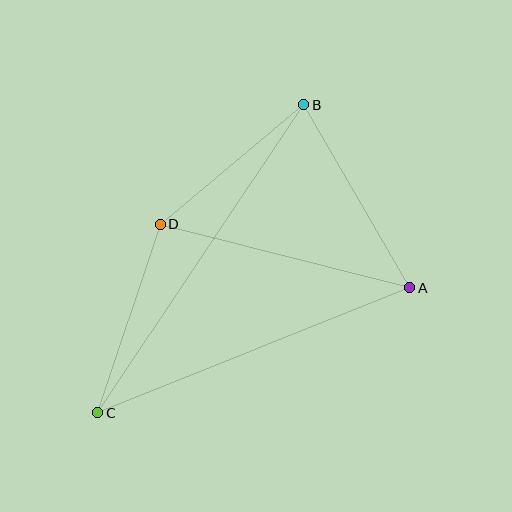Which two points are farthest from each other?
Points B and C are farthest from each other.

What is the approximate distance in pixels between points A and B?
The distance between A and B is approximately 211 pixels.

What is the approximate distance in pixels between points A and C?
The distance between A and C is approximately 336 pixels.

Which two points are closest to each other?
Points B and D are closest to each other.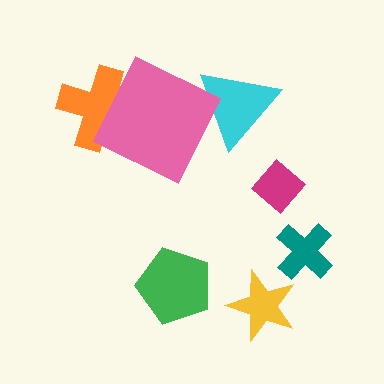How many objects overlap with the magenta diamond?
0 objects overlap with the magenta diamond.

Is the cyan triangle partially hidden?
Yes, it is partially covered by another shape.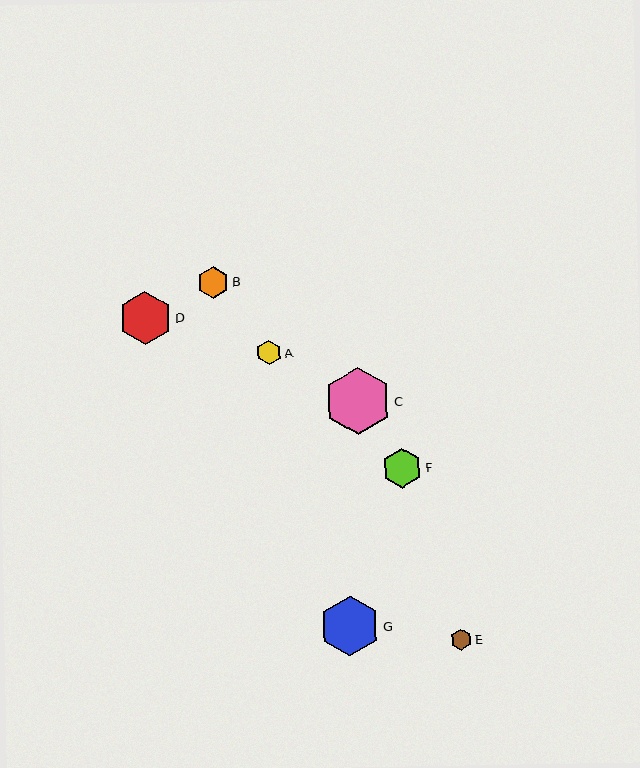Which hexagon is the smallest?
Hexagon E is the smallest with a size of approximately 20 pixels.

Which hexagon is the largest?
Hexagon C is the largest with a size of approximately 67 pixels.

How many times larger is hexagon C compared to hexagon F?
Hexagon C is approximately 1.7 times the size of hexagon F.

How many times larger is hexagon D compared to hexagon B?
Hexagon D is approximately 1.7 times the size of hexagon B.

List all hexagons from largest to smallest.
From largest to smallest: C, G, D, F, B, A, E.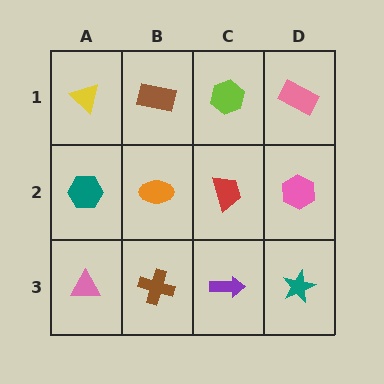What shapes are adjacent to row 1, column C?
A red trapezoid (row 2, column C), a brown rectangle (row 1, column B), a pink rectangle (row 1, column D).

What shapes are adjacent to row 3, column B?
An orange ellipse (row 2, column B), a pink triangle (row 3, column A), a purple arrow (row 3, column C).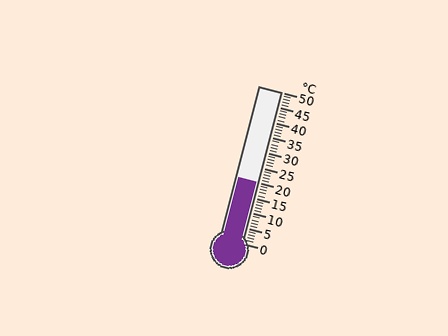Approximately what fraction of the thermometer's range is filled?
The thermometer is filled to approximately 40% of its range.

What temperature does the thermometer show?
The thermometer shows approximately 20°C.